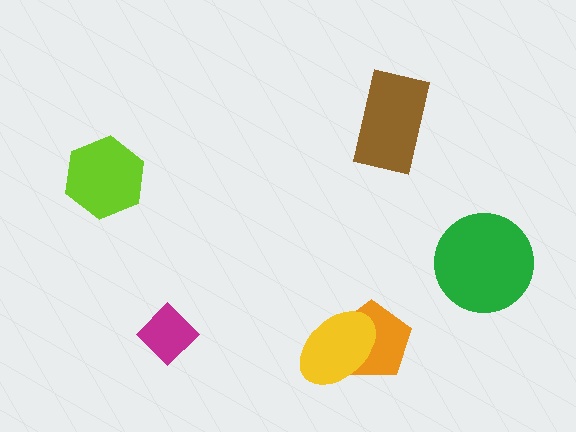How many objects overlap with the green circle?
0 objects overlap with the green circle.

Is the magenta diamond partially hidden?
No, no other shape covers it.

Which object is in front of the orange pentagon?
The yellow ellipse is in front of the orange pentagon.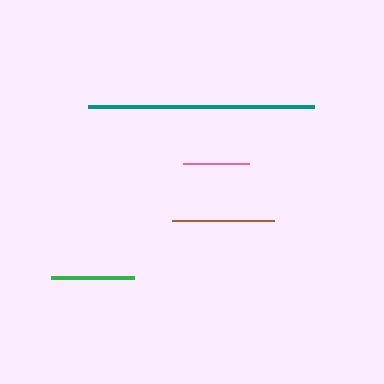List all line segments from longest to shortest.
From longest to shortest: teal, brown, green, pink.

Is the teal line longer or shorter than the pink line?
The teal line is longer than the pink line.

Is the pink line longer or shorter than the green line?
The green line is longer than the pink line.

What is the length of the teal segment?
The teal segment is approximately 226 pixels long.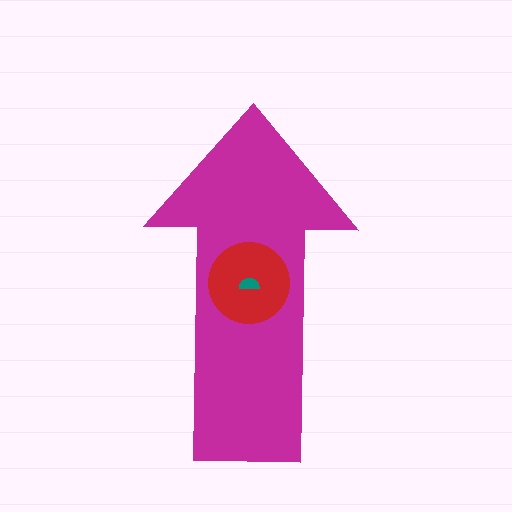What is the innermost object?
The teal semicircle.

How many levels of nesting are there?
3.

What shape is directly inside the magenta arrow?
The red circle.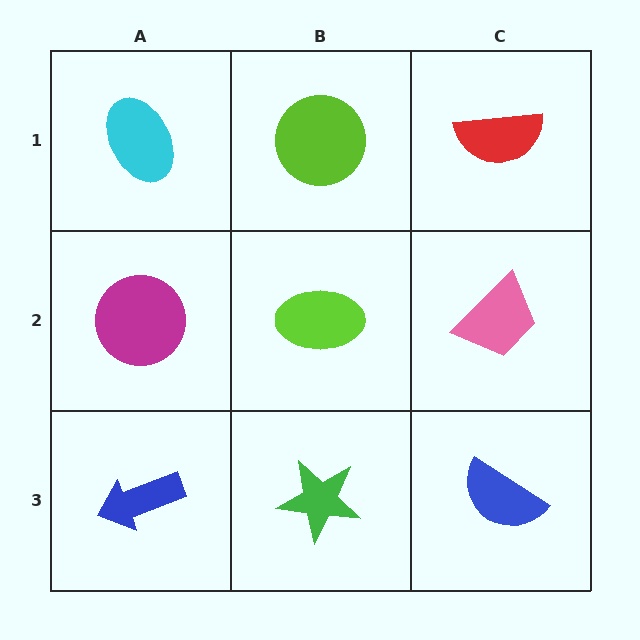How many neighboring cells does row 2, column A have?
3.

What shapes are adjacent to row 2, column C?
A red semicircle (row 1, column C), a blue semicircle (row 3, column C), a lime ellipse (row 2, column B).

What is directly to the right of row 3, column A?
A green star.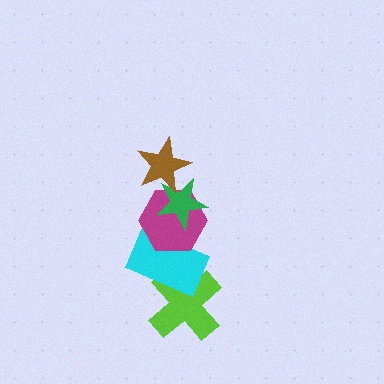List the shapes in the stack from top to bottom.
From top to bottom: the brown star, the green star, the magenta hexagon, the cyan rectangle, the lime cross.